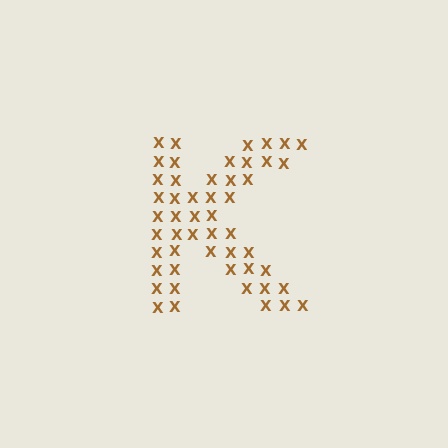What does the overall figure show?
The overall figure shows the letter K.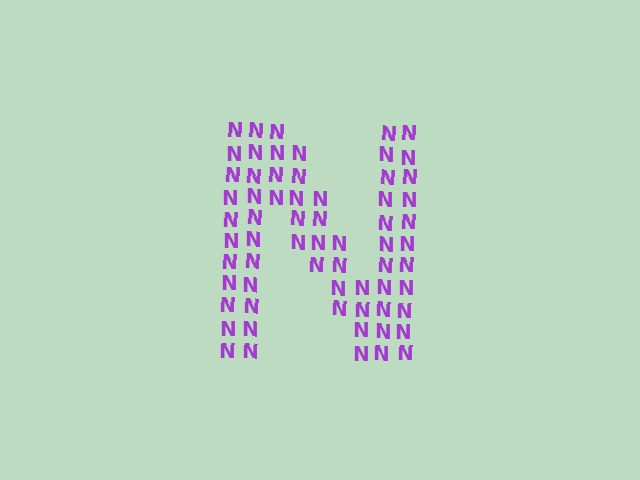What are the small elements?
The small elements are letter N's.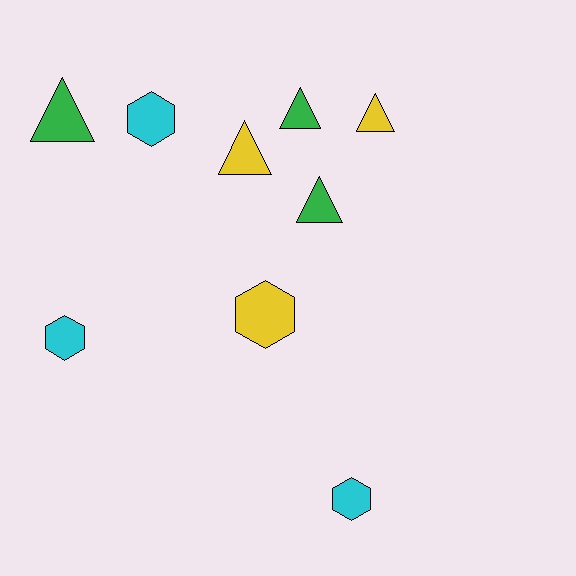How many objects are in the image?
There are 9 objects.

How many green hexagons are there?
There are no green hexagons.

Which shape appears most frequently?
Triangle, with 5 objects.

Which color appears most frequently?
Yellow, with 3 objects.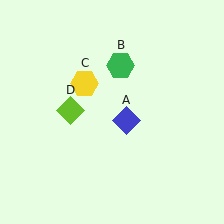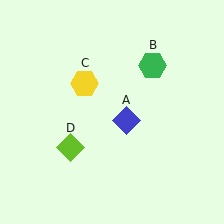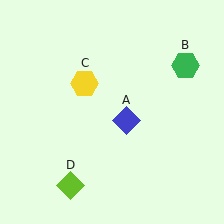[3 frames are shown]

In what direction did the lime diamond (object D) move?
The lime diamond (object D) moved down.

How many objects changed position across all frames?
2 objects changed position: green hexagon (object B), lime diamond (object D).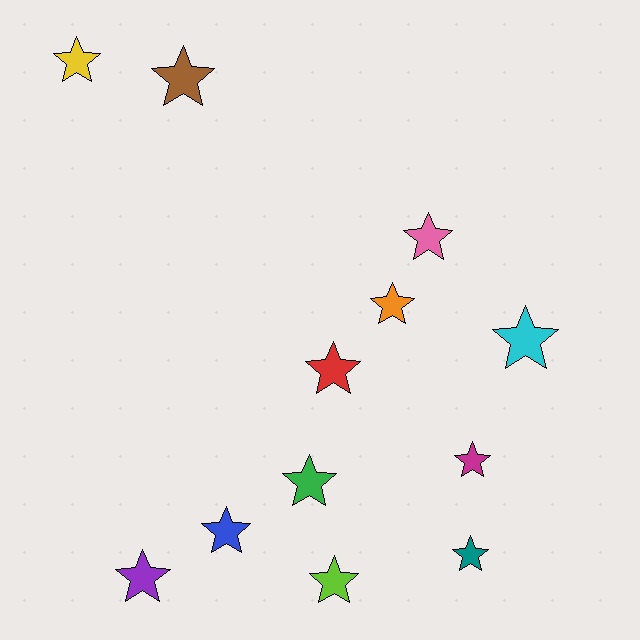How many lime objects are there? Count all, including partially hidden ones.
There is 1 lime object.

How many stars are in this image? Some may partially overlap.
There are 12 stars.